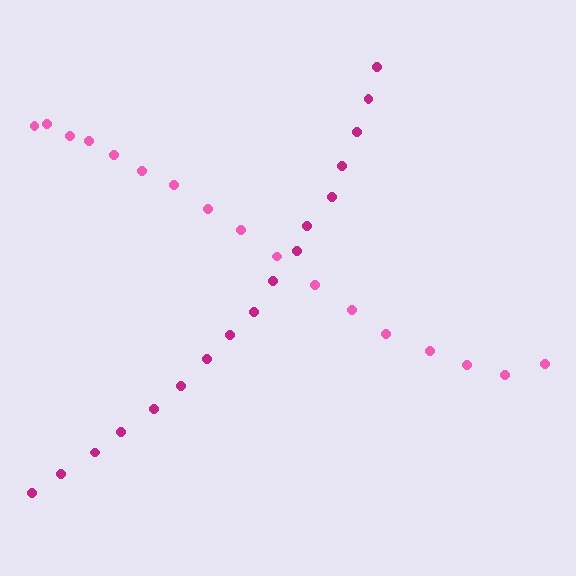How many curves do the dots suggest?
There are 2 distinct paths.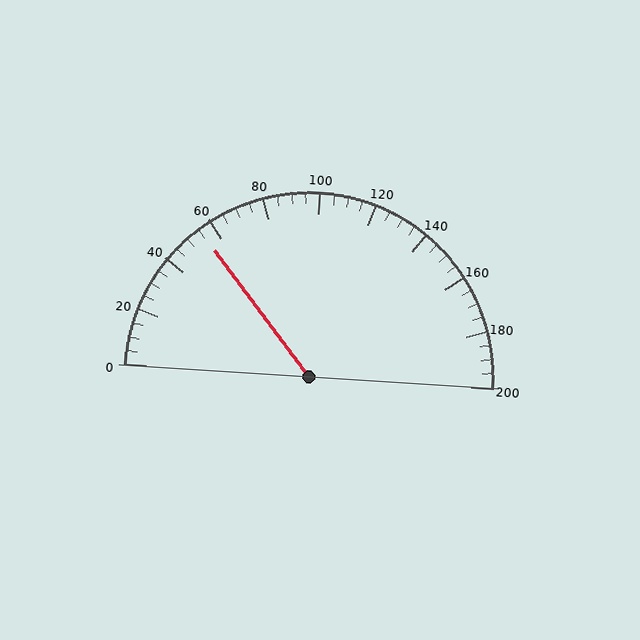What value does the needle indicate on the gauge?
The needle indicates approximately 55.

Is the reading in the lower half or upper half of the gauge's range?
The reading is in the lower half of the range (0 to 200).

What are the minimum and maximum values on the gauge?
The gauge ranges from 0 to 200.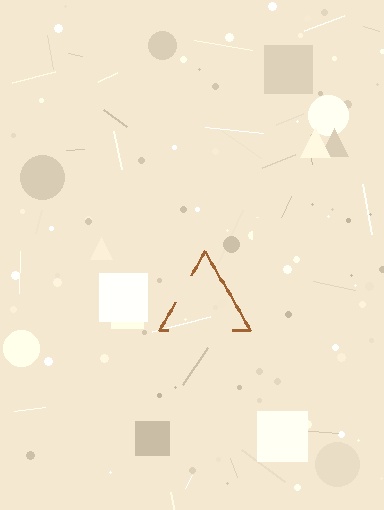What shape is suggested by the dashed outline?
The dashed outline suggests a triangle.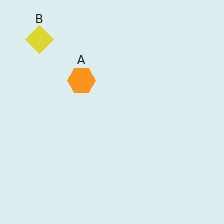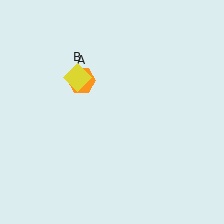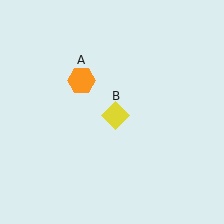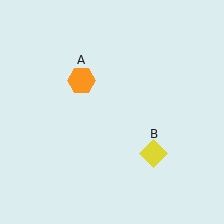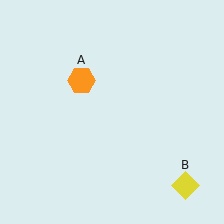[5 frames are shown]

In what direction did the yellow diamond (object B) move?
The yellow diamond (object B) moved down and to the right.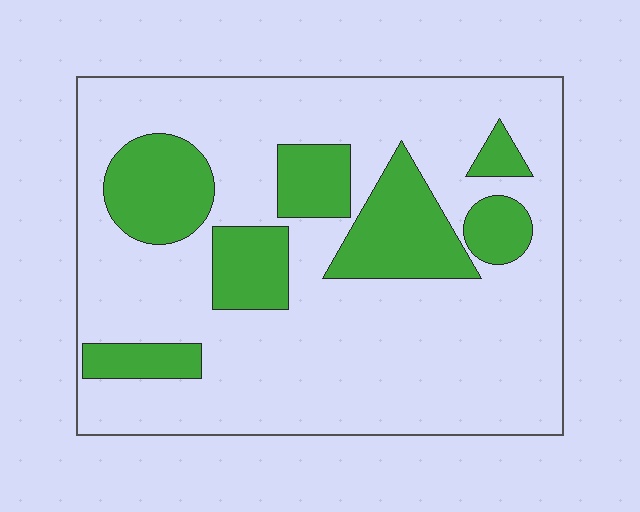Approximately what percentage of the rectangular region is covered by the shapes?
Approximately 25%.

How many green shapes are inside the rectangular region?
7.